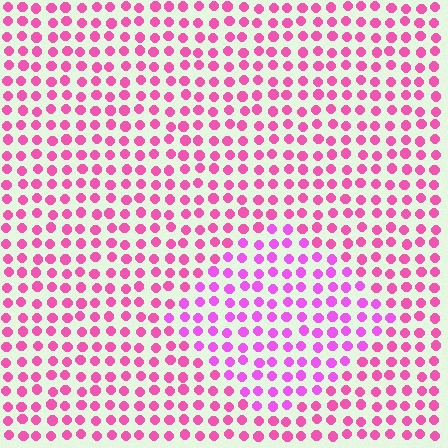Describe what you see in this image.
The image is filled with small pink elements in a uniform arrangement. A diamond-shaped region is visible where the elements are tinted to a slightly different hue, forming a subtle color boundary.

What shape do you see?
I see a diamond.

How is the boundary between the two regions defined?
The boundary is defined purely by a slight shift in hue (about 25 degrees). Spacing, size, and orientation are identical on both sides.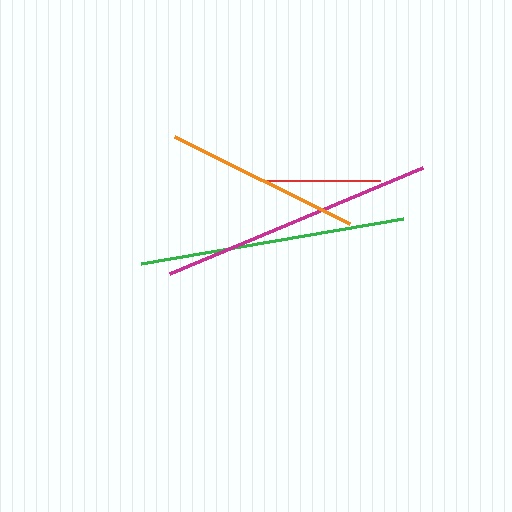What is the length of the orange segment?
The orange segment is approximately 195 pixels long.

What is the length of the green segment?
The green segment is approximately 265 pixels long.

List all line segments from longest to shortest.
From longest to shortest: magenta, green, orange, red.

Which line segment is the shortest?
The red line is the shortest at approximately 114 pixels.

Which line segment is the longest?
The magenta line is the longest at approximately 275 pixels.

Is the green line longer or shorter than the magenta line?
The magenta line is longer than the green line.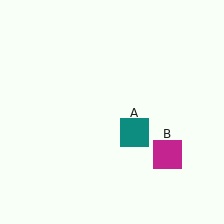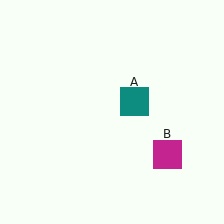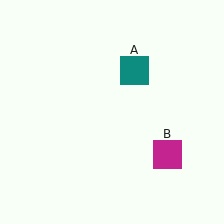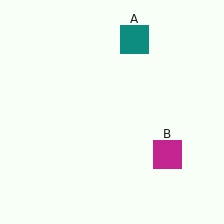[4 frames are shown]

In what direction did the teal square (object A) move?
The teal square (object A) moved up.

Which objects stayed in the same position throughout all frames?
Magenta square (object B) remained stationary.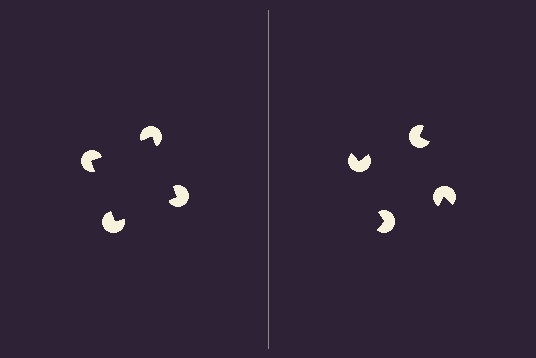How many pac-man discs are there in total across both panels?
8 — 4 on each side.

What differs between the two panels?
The pac-man discs are positioned identically on both sides; only the wedge orientations differ. On the left they align to a square; on the right they are misaligned.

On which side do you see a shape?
An illusory square appears on the left side. On the right side the wedge cuts are rotated, so no coherent shape forms.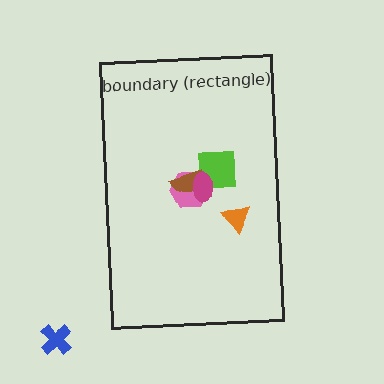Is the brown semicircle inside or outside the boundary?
Inside.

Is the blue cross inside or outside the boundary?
Outside.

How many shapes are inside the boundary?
5 inside, 1 outside.